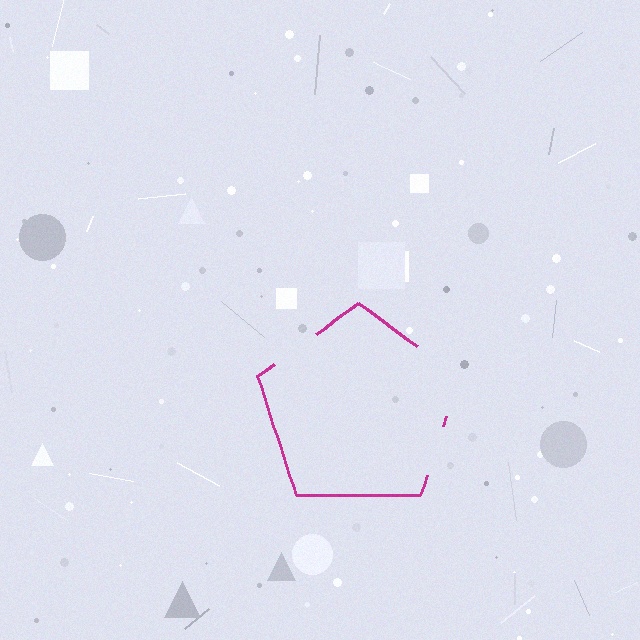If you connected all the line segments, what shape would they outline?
They would outline a pentagon.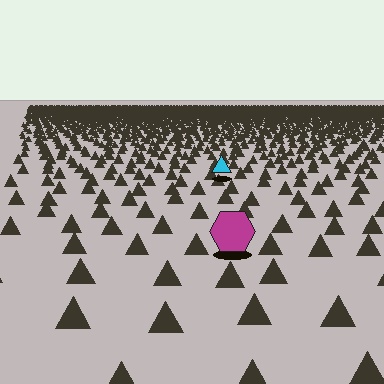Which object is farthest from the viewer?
The cyan triangle is farthest from the viewer. It appears smaller and the ground texture around it is denser.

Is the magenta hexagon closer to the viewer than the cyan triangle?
Yes. The magenta hexagon is closer — you can tell from the texture gradient: the ground texture is coarser near it.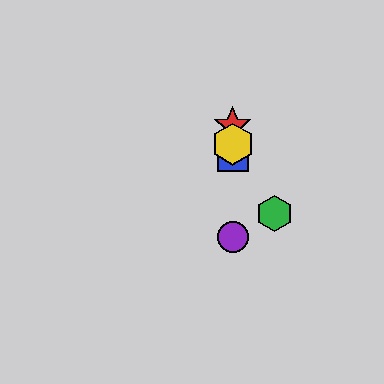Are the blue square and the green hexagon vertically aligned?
No, the blue square is at x≈233 and the green hexagon is at x≈274.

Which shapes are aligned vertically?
The red star, the blue square, the yellow hexagon, the purple circle are aligned vertically.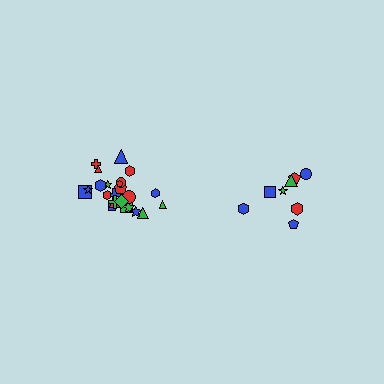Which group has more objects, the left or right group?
The left group.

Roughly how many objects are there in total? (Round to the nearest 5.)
Roughly 35 objects in total.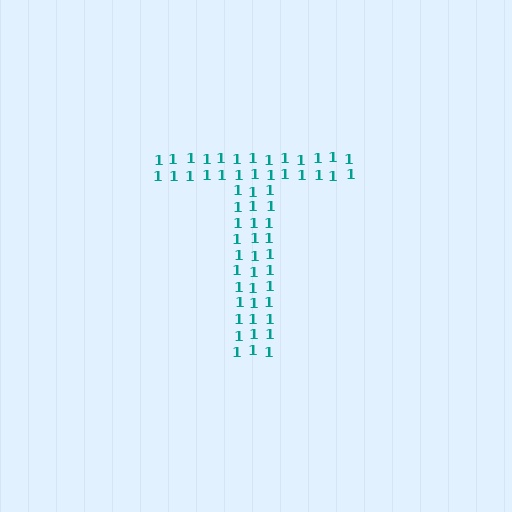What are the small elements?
The small elements are digit 1's.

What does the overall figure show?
The overall figure shows the letter T.